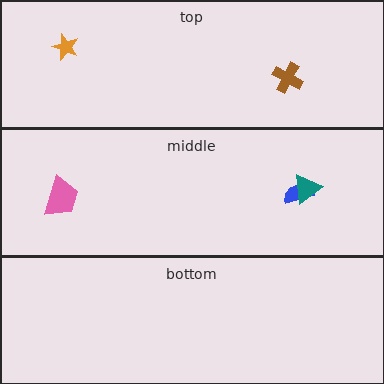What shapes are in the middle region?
The blue semicircle, the teal triangle, the pink trapezoid.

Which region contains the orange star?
The top region.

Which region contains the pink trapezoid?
The middle region.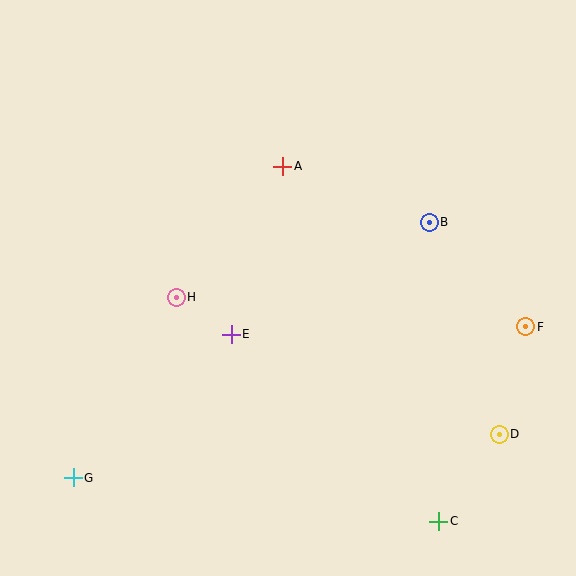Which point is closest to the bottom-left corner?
Point G is closest to the bottom-left corner.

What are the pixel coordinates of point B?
Point B is at (429, 222).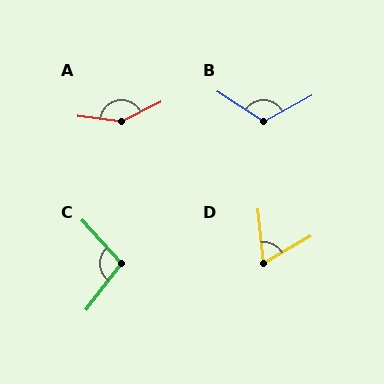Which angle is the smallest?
D, at approximately 67 degrees.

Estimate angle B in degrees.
Approximately 118 degrees.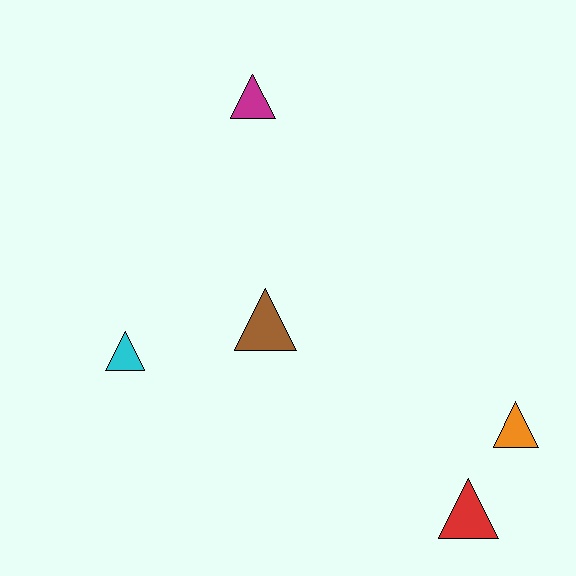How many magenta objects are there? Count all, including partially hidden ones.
There is 1 magenta object.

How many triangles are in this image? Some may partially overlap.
There are 5 triangles.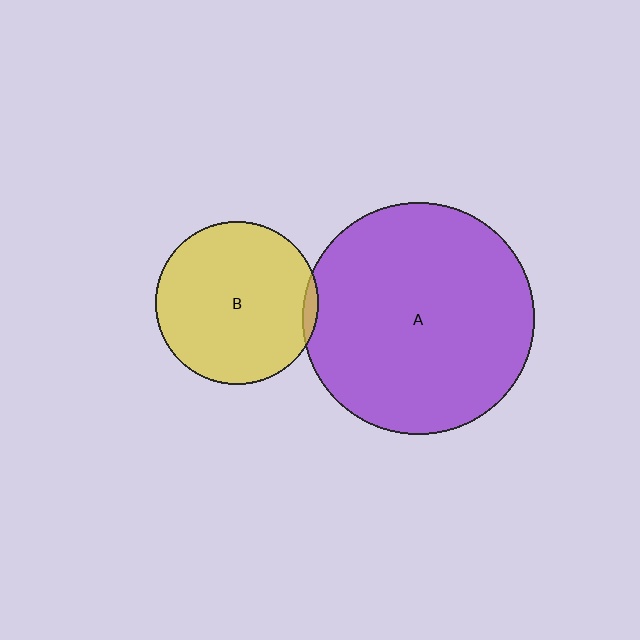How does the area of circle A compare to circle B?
Approximately 2.0 times.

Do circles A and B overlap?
Yes.